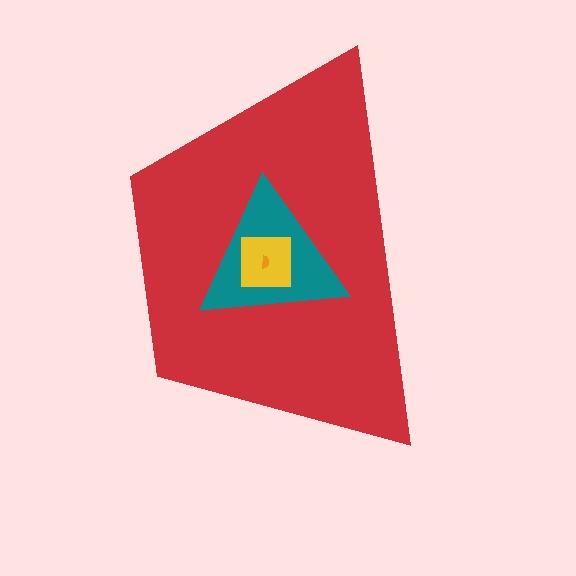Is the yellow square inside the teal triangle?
Yes.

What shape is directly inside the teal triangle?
The yellow square.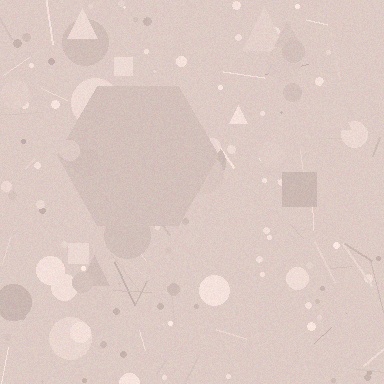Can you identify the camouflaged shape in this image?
The camouflaged shape is a hexagon.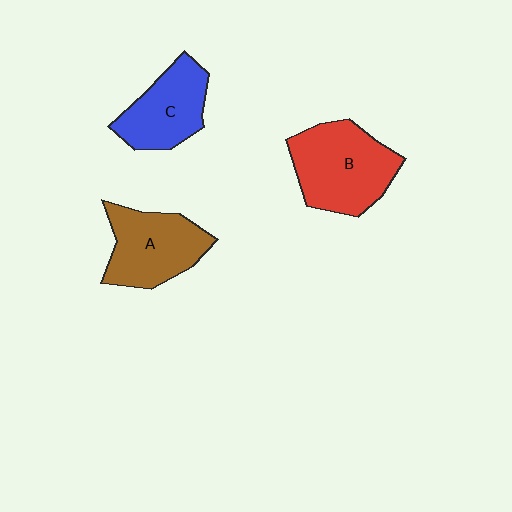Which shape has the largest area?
Shape B (red).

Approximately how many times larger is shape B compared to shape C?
Approximately 1.3 times.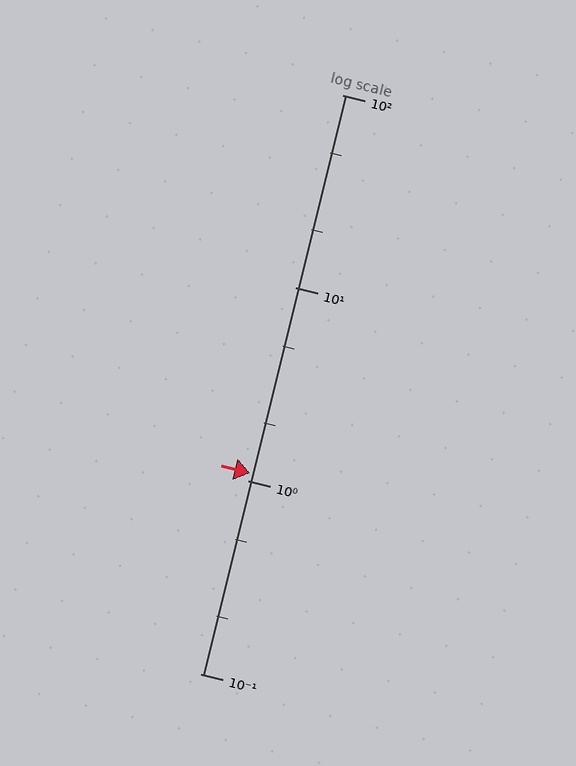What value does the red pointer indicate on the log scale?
The pointer indicates approximately 1.1.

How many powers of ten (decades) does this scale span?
The scale spans 3 decades, from 0.1 to 100.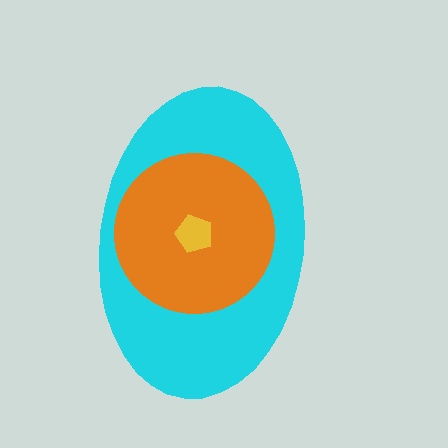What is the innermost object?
The yellow pentagon.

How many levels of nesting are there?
3.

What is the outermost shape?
The cyan ellipse.